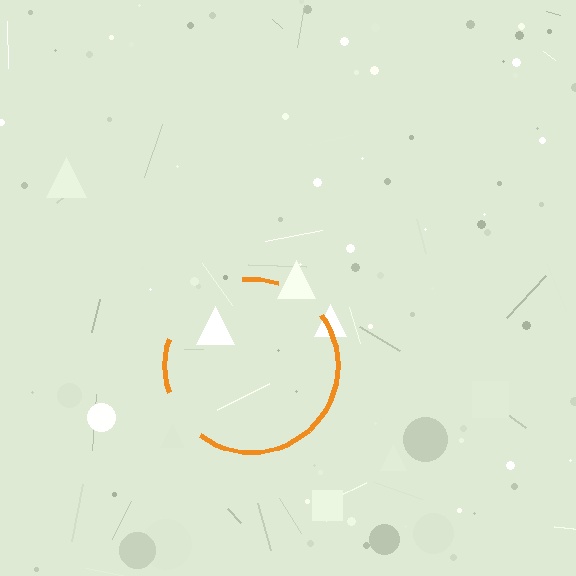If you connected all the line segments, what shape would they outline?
They would outline a circle.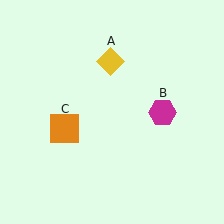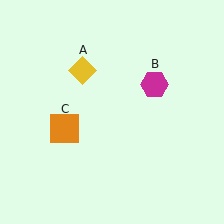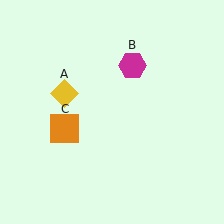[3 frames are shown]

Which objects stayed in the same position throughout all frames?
Orange square (object C) remained stationary.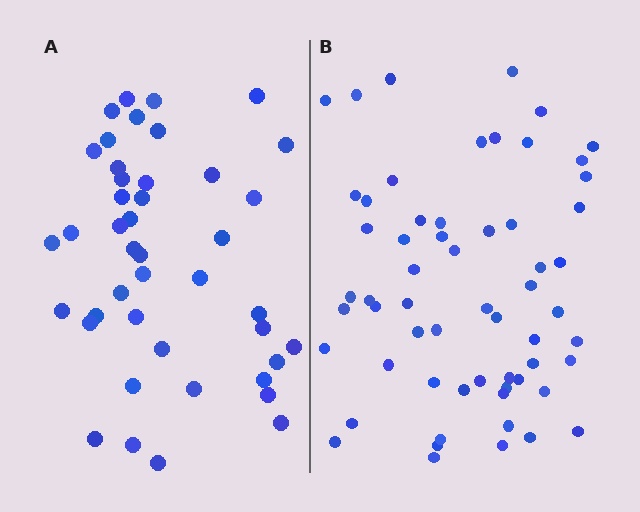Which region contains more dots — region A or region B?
Region B (the right region) has more dots.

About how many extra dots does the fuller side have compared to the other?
Region B has approximately 15 more dots than region A.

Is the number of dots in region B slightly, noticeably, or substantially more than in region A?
Region B has noticeably more, but not dramatically so. The ratio is roughly 1.4 to 1.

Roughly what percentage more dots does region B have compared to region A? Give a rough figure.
About 40% more.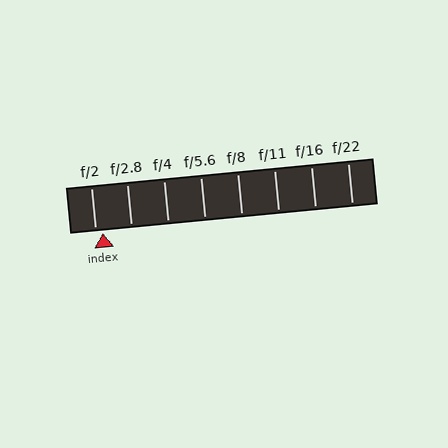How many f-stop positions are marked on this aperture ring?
There are 8 f-stop positions marked.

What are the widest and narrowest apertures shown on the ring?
The widest aperture shown is f/2 and the narrowest is f/22.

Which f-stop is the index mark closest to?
The index mark is closest to f/2.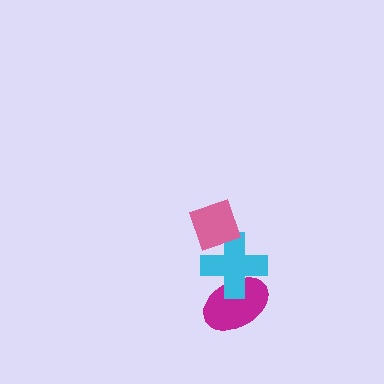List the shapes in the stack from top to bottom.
From top to bottom: the pink diamond, the cyan cross, the magenta ellipse.